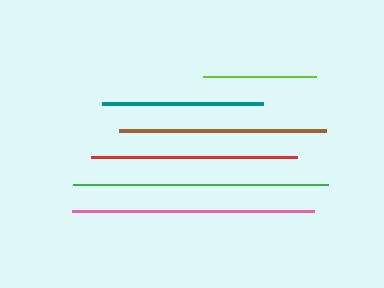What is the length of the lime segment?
The lime segment is approximately 113 pixels long.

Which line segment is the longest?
The green line is the longest at approximately 255 pixels.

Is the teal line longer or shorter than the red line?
The red line is longer than the teal line.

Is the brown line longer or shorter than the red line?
The brown line is longer than the red line.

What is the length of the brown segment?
The brown segment is approximately 207 pixels long.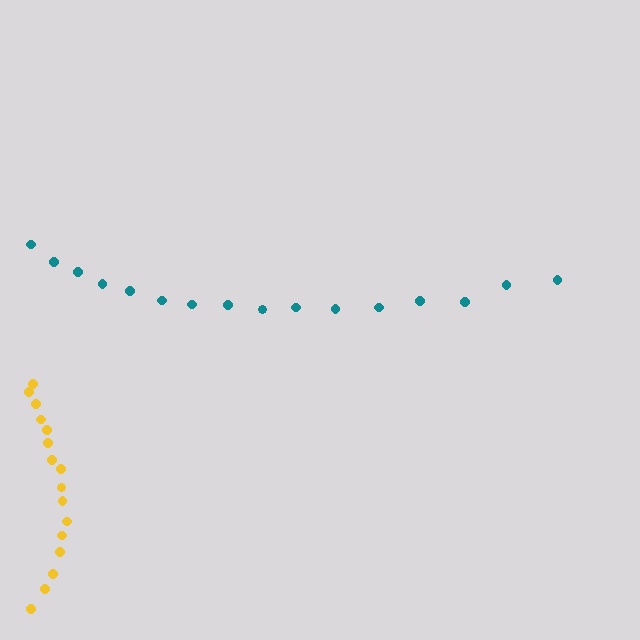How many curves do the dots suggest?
There are 2 distinct paths.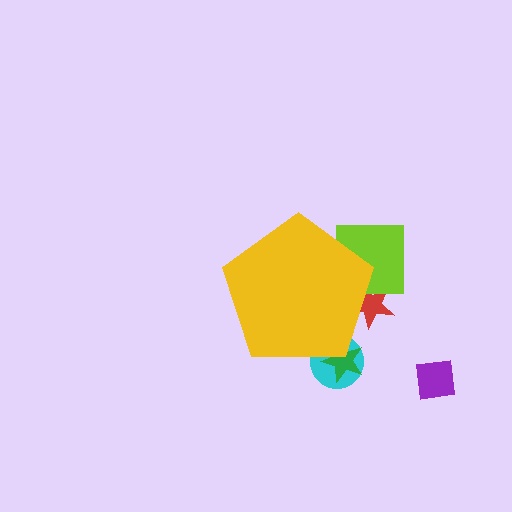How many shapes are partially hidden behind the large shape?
4 shapes are partially hidden.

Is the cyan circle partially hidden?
Yes, the cyan circle is partially hidden behind the yellow pentagon.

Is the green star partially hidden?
Yes, the green star is partially hidden behind the yellow pentagon.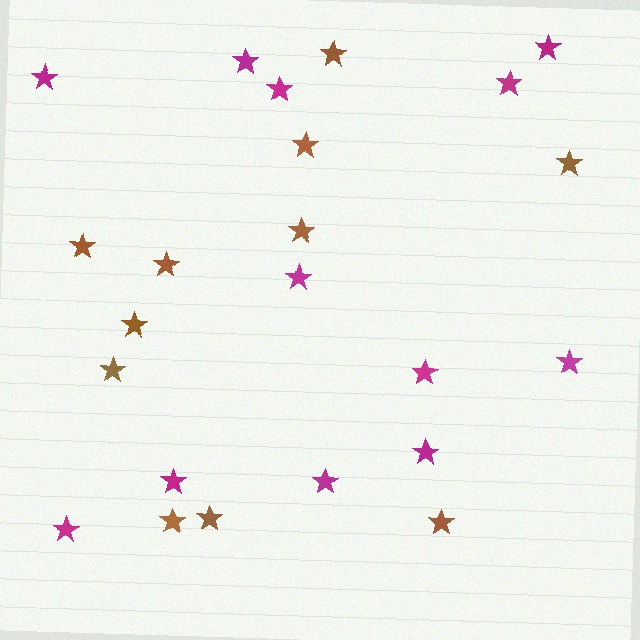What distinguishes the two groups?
There are 2 groups: one group of brown stars (11) and one group of magenta stars (12).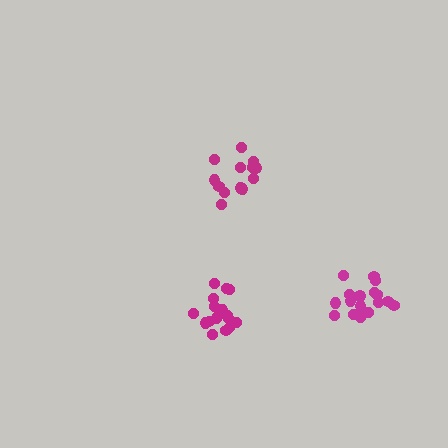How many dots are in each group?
Group 1: 13 dots, Group 2: 18 dots, Group 3: 17 dots (48 total).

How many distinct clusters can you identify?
There are 3 distinct clusters.